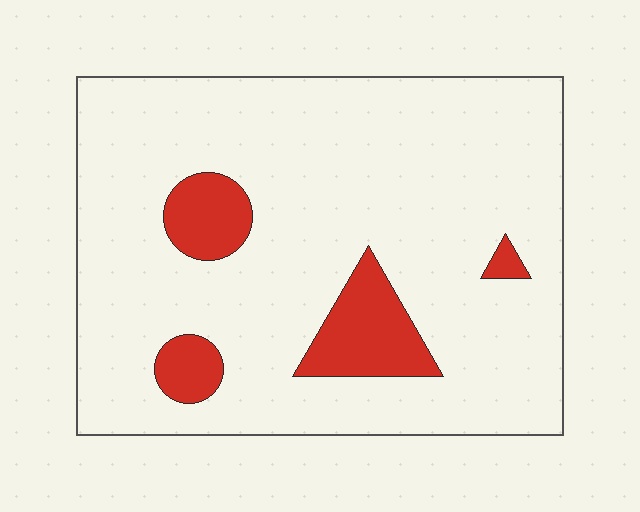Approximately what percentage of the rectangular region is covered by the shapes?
Approximately 10%.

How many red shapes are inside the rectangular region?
4.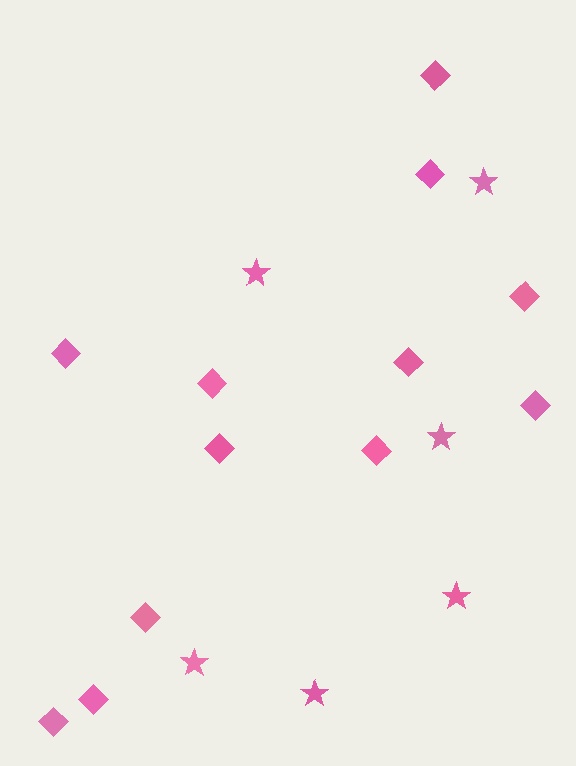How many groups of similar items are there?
There are 2 groups: one group of diamonds (12) and one group of stars (6).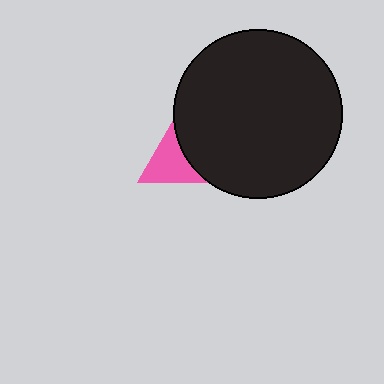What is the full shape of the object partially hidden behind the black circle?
The partially hidden object is a pink triangle.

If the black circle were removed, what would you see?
You would see the complete pink triangle.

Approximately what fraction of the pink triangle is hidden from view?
Roughly 56% of the pink triangle is hidden behind the black circle.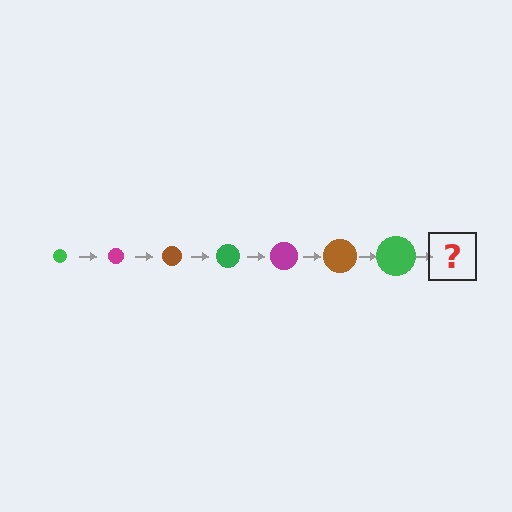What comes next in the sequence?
The next element should be a magenta circle, larger than the previous one.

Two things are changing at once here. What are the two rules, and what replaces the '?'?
The two rules are that the circle grows larger each step and the color cycles through green, magenta, and brown. The '?' should be a magenta circle, larger than the previous one.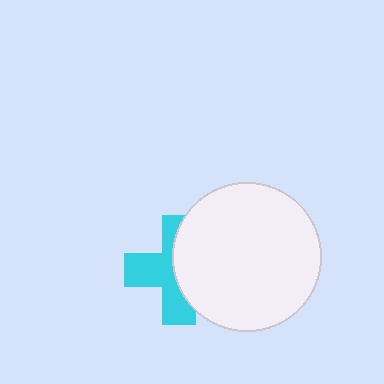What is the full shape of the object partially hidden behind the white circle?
The partially hidden object is a cyan cross.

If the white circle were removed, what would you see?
You would see the complete cyan cross.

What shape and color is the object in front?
The object in front is a white circle.